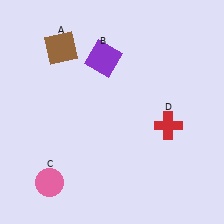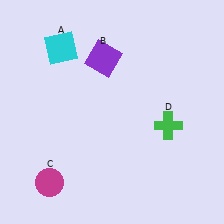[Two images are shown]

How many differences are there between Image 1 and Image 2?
There are 3 differences between the two images.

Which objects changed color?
A changed from brown to cyan. C changed from pink to magenta. D changed from red to green.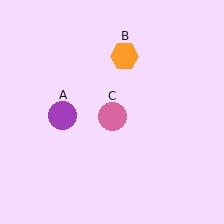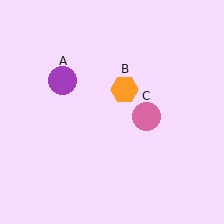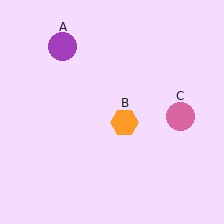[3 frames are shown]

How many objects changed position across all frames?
3 objects changed position: purple circle (object A), orange hexagon (object B), pink circle (object C).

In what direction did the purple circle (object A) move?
The purple circle (object A) moved up.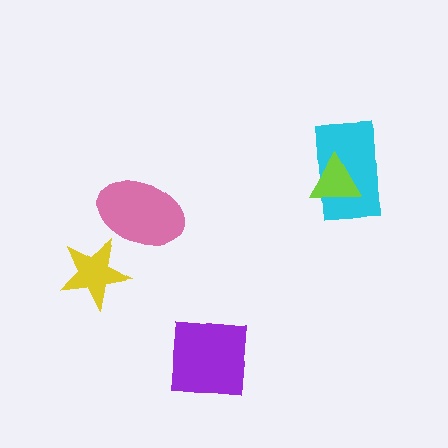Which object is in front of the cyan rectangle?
The lime triangle is in front of the cyan rectangle.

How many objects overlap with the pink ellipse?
0 objects overlap with the pink ellipse.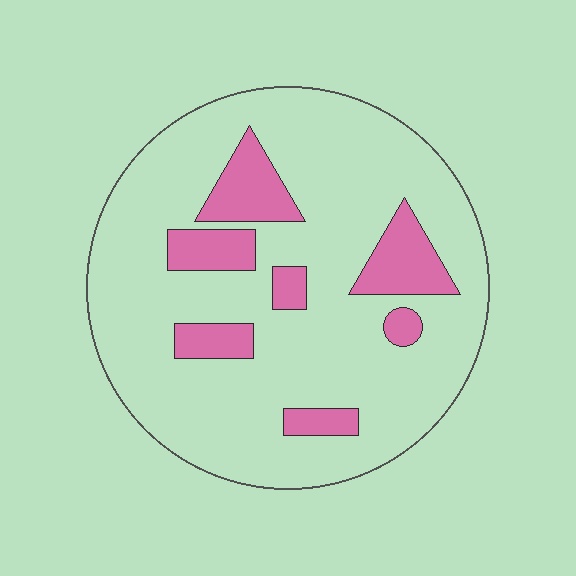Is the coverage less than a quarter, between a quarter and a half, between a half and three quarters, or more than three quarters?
Less than a quarter.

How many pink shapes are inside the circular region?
7.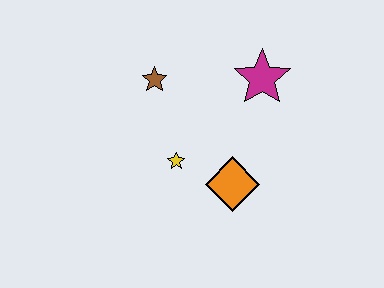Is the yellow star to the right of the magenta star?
No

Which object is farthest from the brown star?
The orange diamond is farthest from the brown star.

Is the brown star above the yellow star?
Yes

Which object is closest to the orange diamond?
The yellow star is closest to the orange diamond.